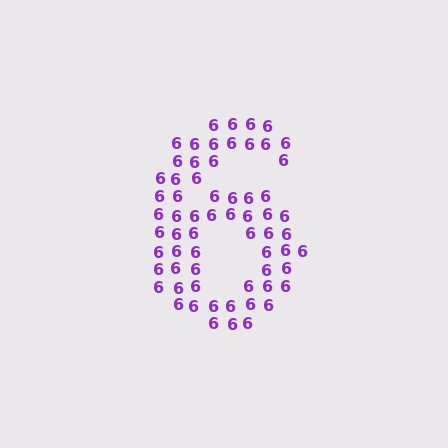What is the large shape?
The large shape is the digit 6.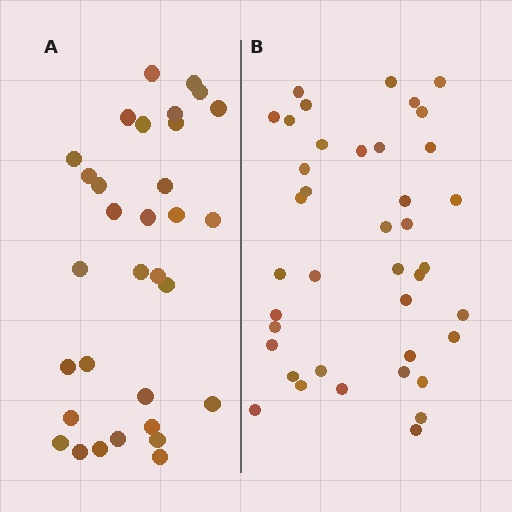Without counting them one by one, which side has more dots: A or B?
Region B (the right region) has more dots.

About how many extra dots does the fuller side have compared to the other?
Region B has roughly 8 or so more dots than region A.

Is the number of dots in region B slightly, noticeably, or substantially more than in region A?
Region B has noticeably more, but not dramatically so. The ratio is roughly 1.2 to 1.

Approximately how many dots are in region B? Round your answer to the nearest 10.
About 40 dots.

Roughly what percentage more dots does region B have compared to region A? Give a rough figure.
About 25% more.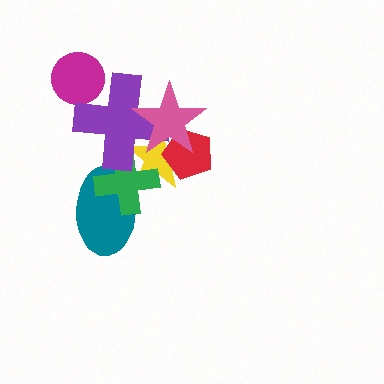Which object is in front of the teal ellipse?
The green cross is in front of the teal ellipse.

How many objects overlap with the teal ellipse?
1 object overlaps with the teal ellipse.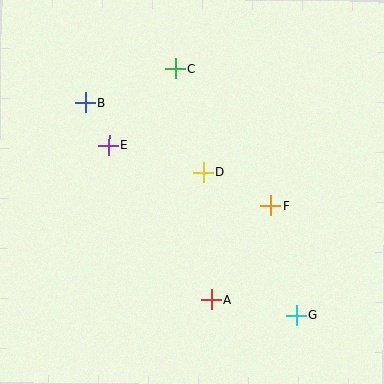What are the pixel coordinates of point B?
Point B is at (85, 103).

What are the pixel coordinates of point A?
Point A is at (211, 300).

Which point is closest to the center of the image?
Point D at (204, 172) is closest to the center.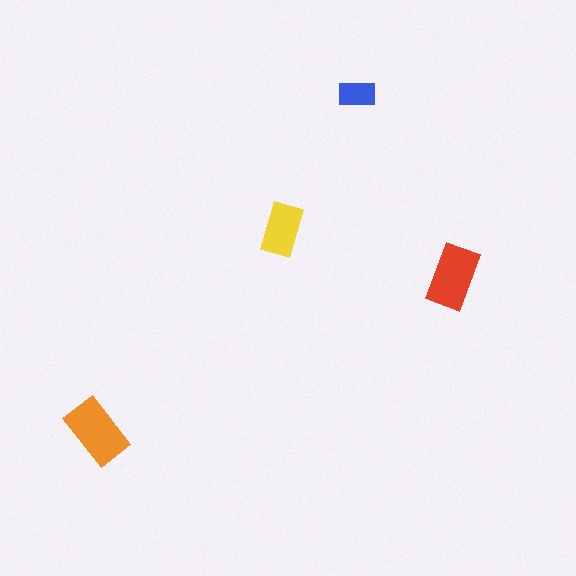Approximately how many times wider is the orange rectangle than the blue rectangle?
About 2 times wider.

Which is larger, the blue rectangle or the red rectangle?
The red one.